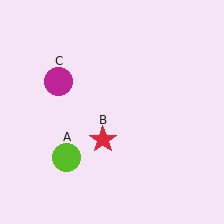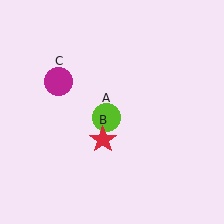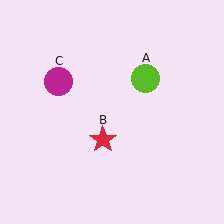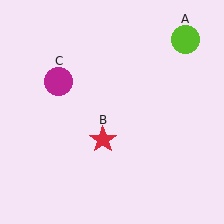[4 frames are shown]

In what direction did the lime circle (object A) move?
The lime circle (object A) moved up and to the right.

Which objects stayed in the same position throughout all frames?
Red star (object B) and magenta circle (object C) remained stationary.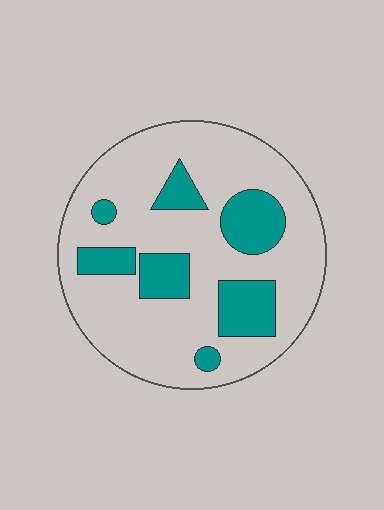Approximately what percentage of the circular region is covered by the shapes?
Approximately 25%.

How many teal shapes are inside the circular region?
7.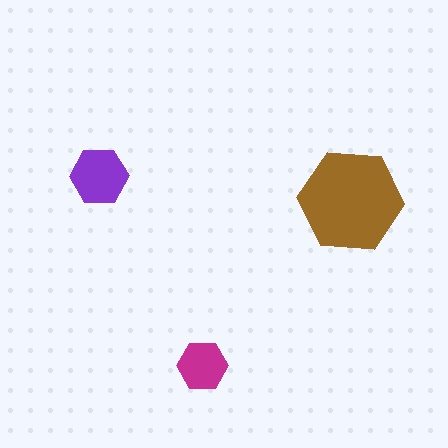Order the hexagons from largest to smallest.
the brown one, the purple one, the magenta one.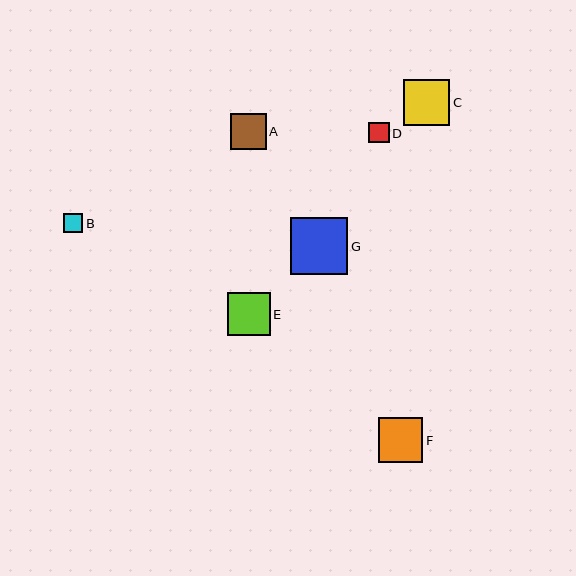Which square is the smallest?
Square B is the smallest with a size of approximately 20 pixels.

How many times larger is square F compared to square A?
Square F is approximately 1.2 times the size of square A.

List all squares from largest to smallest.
From largest to smallest: G, C, F, E, A, D, B.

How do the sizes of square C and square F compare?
Square C and square F are approximately the same size.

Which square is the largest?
Square G is the largest with a size of approximately 57 pixels.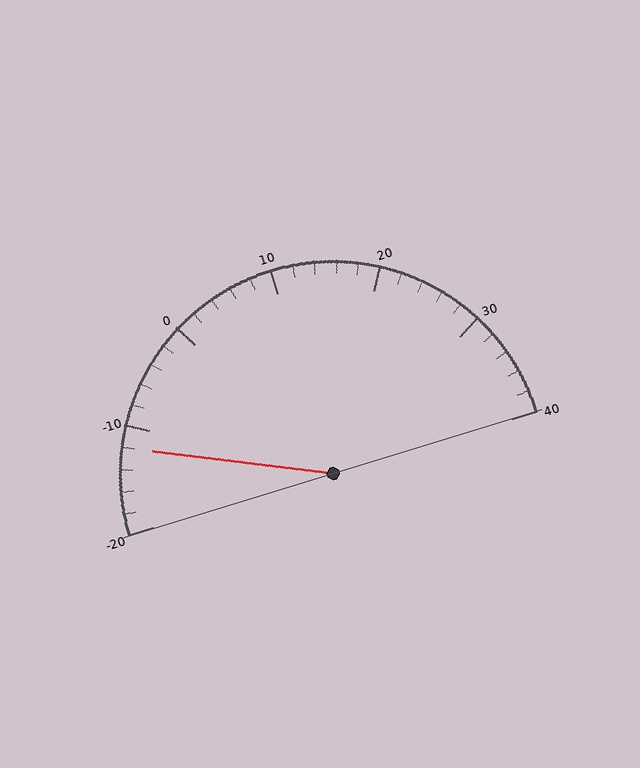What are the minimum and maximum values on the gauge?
The gauge ranges from -20 to 40.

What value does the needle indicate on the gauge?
The needle indicates approximately -12.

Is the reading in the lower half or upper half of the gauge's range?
The reading is in the lower half of the range (-20 to 40).